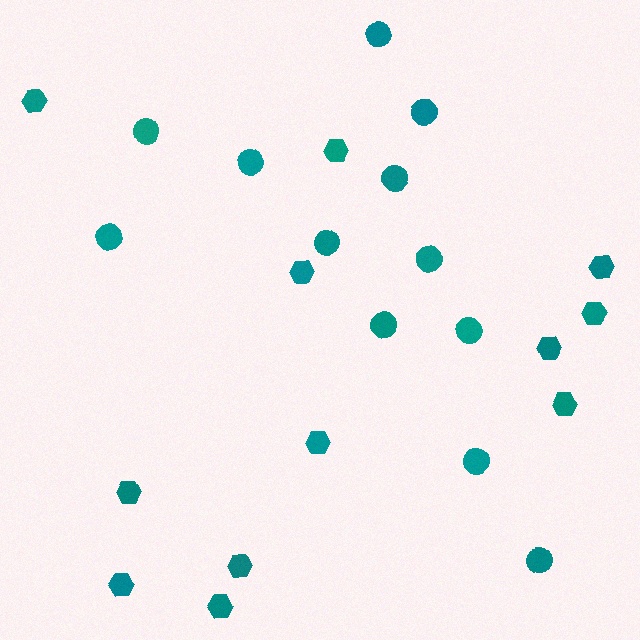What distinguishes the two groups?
There are 2 groups: one group of circles (12) and one group of hexagons (12).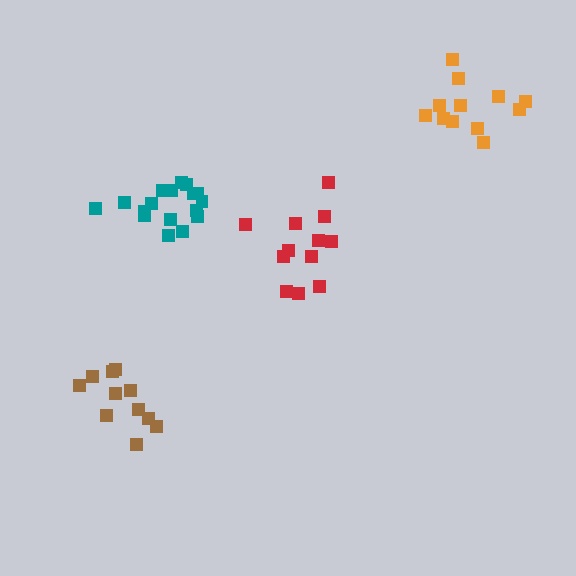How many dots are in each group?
Group 1: 12 dots, Group 2: 12 dots, Group 3: 17 dots, Group 4: 12 dots (53 total).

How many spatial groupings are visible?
There are 4 spatial groupings.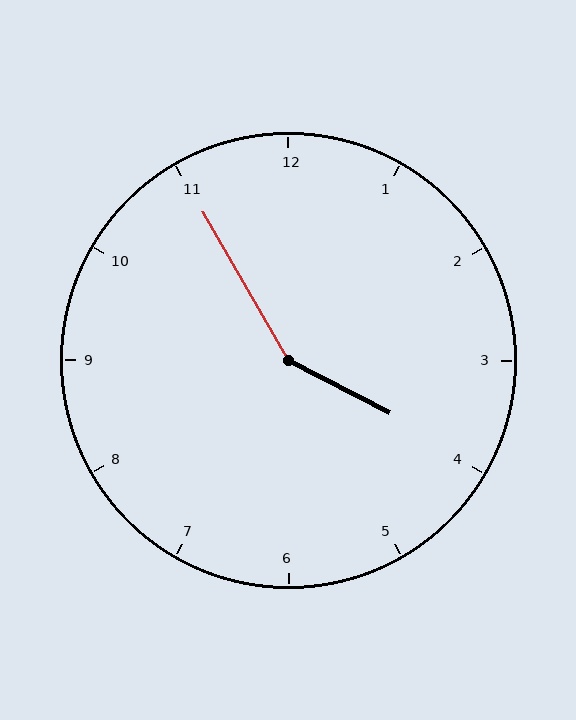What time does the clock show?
3:55.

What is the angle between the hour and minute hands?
Approximately 148 degrees.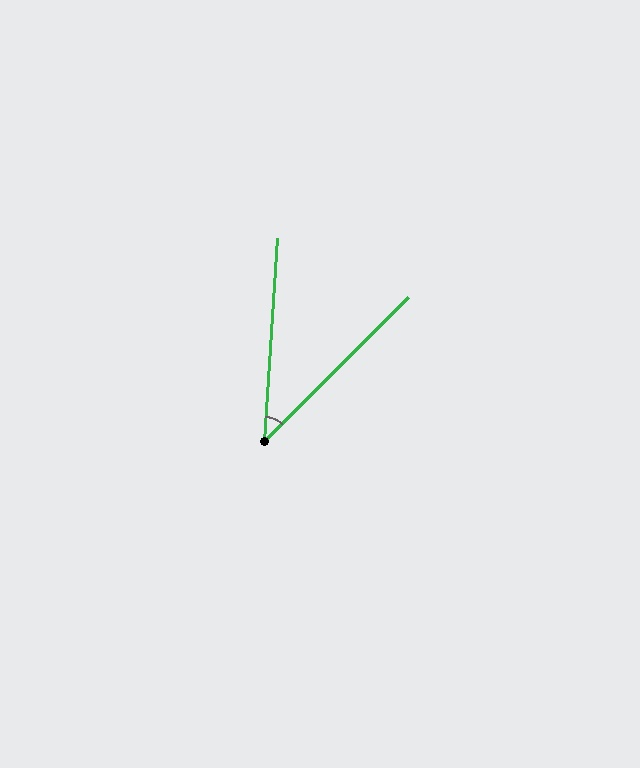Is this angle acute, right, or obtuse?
It is acute.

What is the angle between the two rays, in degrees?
Approximately 41 degrees.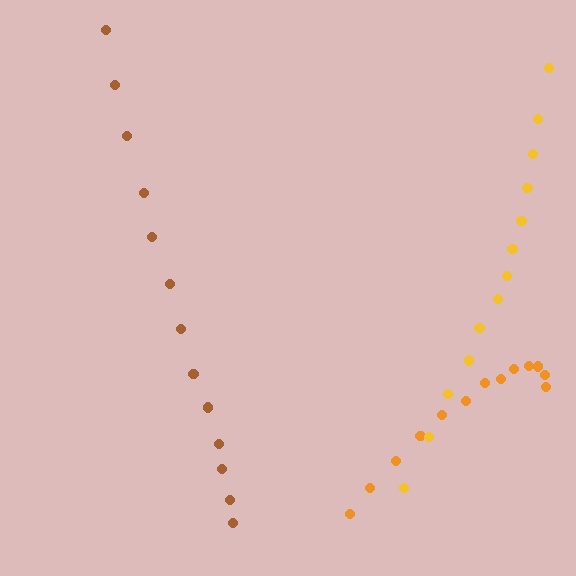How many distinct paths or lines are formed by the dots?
There are 3 distinct paths.